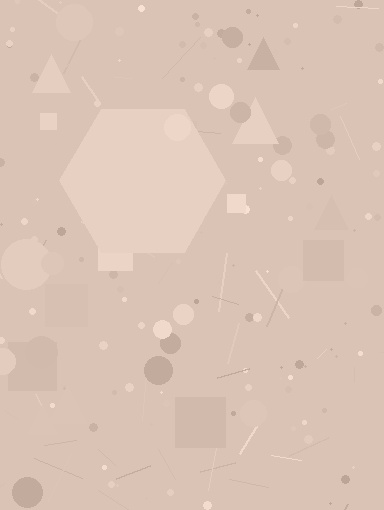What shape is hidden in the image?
A hexagon is hidden in the image.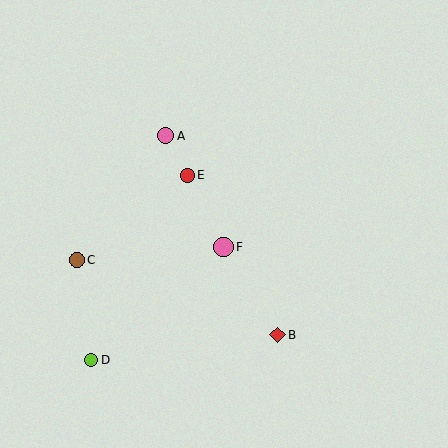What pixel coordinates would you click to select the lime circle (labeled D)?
Click at (91, 360) to select the lime circle D.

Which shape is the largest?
The pink circle (labeled F) is the largest.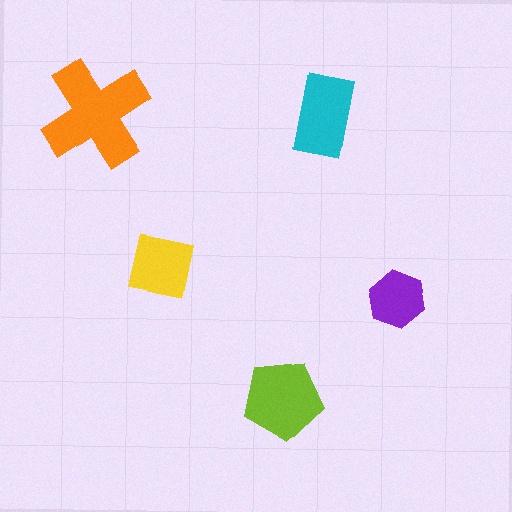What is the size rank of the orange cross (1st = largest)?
1st.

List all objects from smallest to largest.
The purple hexagon, the yellow square, the cyan rectangle, the lime pentagon, the orange cross.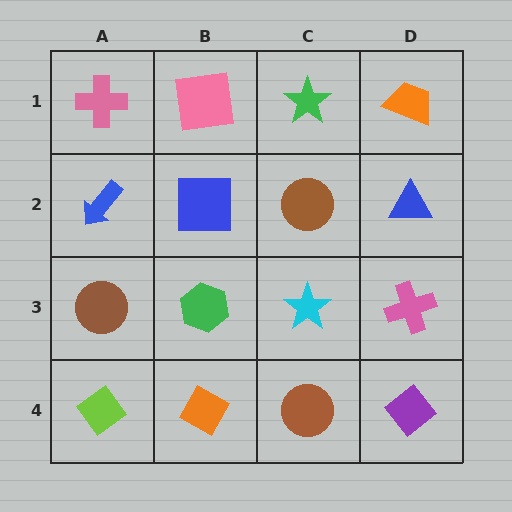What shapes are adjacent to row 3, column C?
A brown circle (row 2, column C), a brown circle (row 4, column C), a green hexagon (row 3, column B), a pink cross (row 3, column D).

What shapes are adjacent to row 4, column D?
A pink cross (row 3, column D), a brown circle (row 4, column C).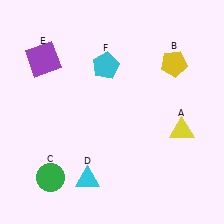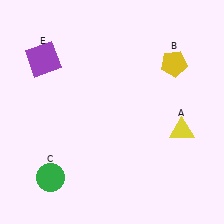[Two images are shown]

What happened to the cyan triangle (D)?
The cyan triangle (D) was removed in Image 2. It was in the bottom-left area of Image 1.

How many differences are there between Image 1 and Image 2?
There are 2 differences between the two images.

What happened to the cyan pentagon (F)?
The cyan pentagon (F) was removed in Image 2. It was in the top-left area of Image 1.